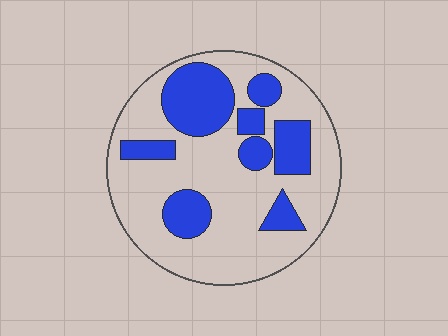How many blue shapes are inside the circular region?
8.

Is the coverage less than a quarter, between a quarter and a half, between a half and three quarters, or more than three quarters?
Between a quarter and a half.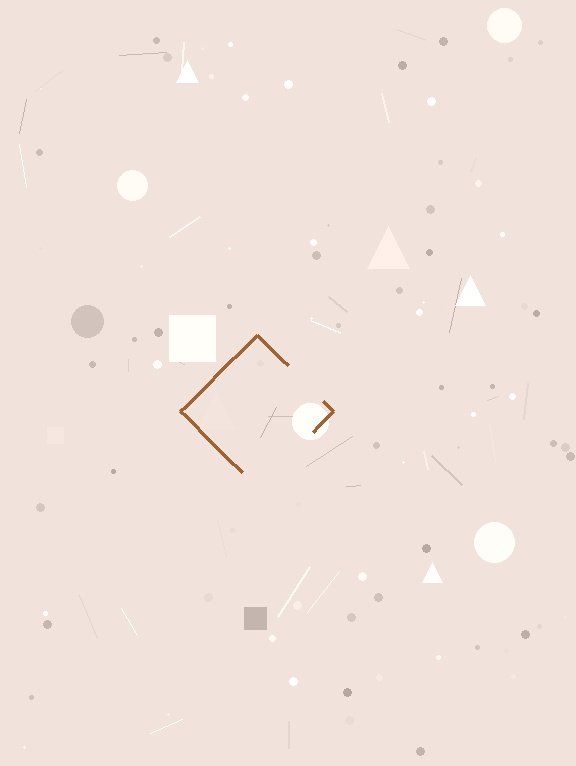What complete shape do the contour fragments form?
The contour fragments form a diamond.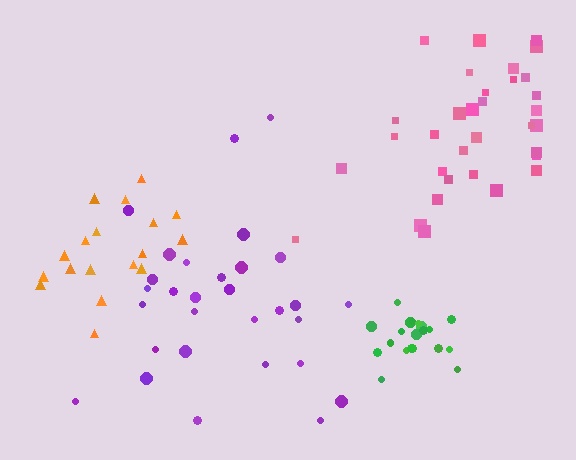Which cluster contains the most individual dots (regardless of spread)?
Pink (35).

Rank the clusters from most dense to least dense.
green, orange, pink, purple.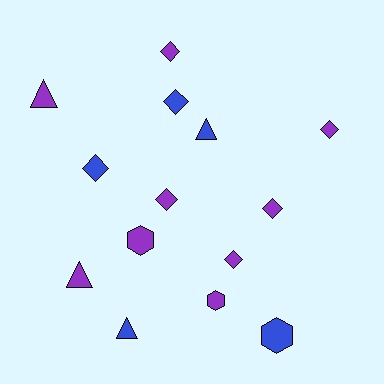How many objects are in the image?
There are 14 objects.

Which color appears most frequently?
Purple, with 9 objects.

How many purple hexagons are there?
There are 2 purple hexagons.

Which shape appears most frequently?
Diamond, with 7 objects.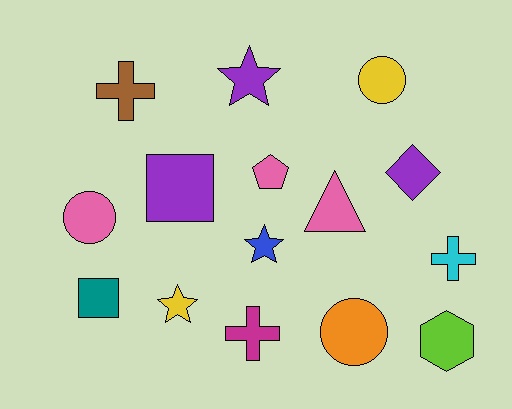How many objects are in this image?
There are 15 objects.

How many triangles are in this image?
There is 1 triangle.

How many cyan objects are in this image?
There is 1 cyan object.